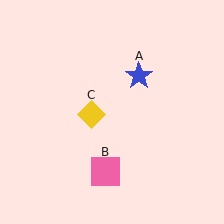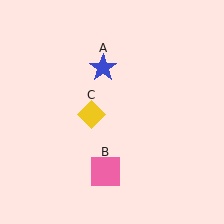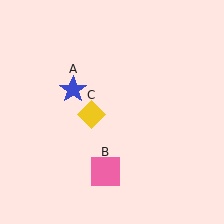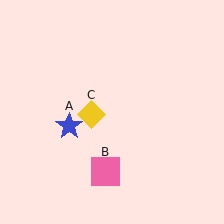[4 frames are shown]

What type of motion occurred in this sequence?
The blue star (object A) rotated counterclockwise around the center of the scene.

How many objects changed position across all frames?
1 object changed position: blue star (object A).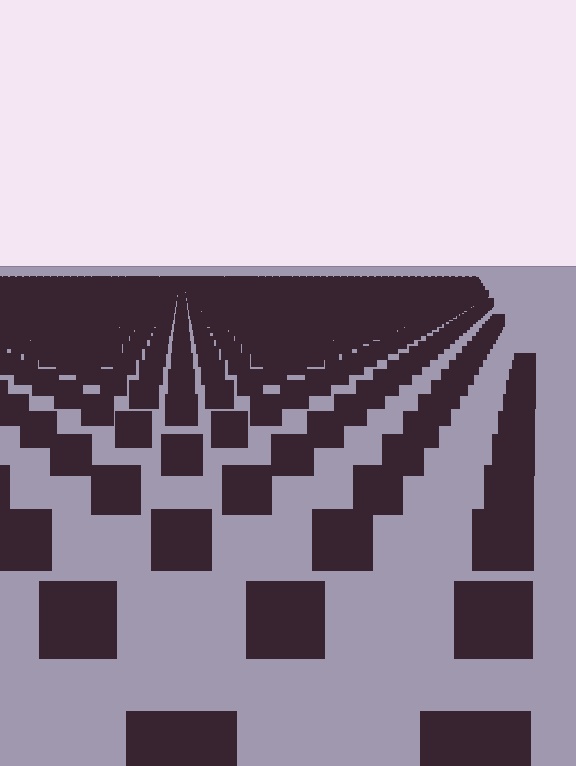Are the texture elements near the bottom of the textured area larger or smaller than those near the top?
Larger. Near the bottom, elements are closer to the viewer and appear at a bigger on-screen size.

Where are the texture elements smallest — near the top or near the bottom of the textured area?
Near the top.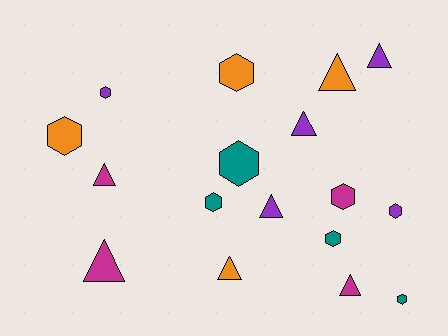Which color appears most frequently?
Purple, with 5 objects.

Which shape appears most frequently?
Hexagon, with 9 objects.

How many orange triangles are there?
There are 2 orange triangles.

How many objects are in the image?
There are 17 objects.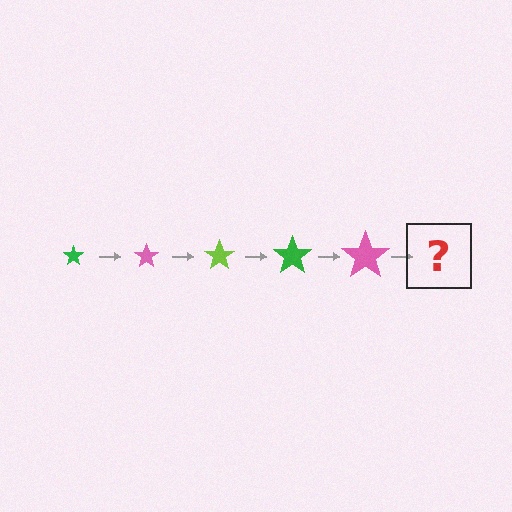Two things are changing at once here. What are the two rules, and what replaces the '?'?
The two rules are that the star grows larger each step and the color cycles through green, pink, and lime. The '?' should be a lime star, larger than the previous one.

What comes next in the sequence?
The next element should be a lime star, larger than the previous one.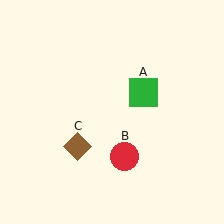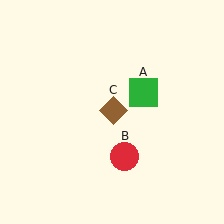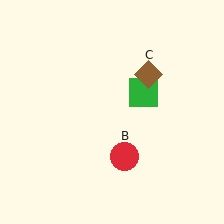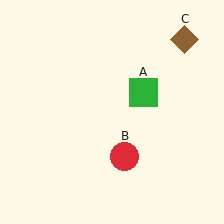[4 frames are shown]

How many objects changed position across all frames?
1 object changed position: brown diamond (object C).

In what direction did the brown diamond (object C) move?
The brown diamond (object C) moved up and to the right.